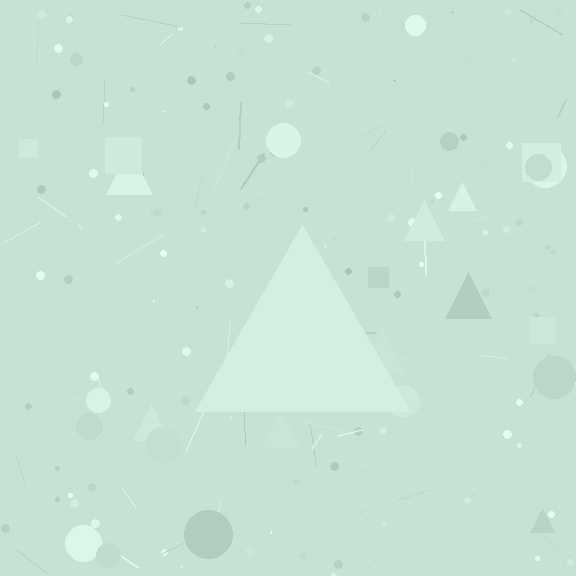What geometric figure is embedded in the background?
A triangle is embedded in the background.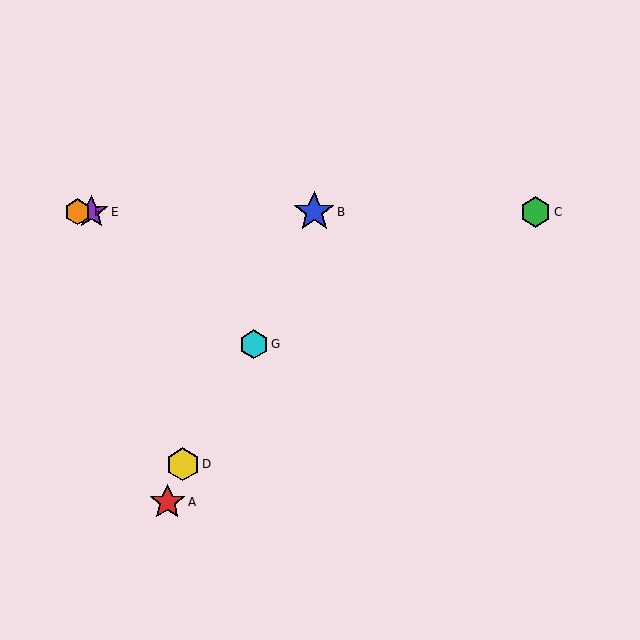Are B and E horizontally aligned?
Yes, both are at y≈212.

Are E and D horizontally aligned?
No, E is at y≈212 and D is at y≈464.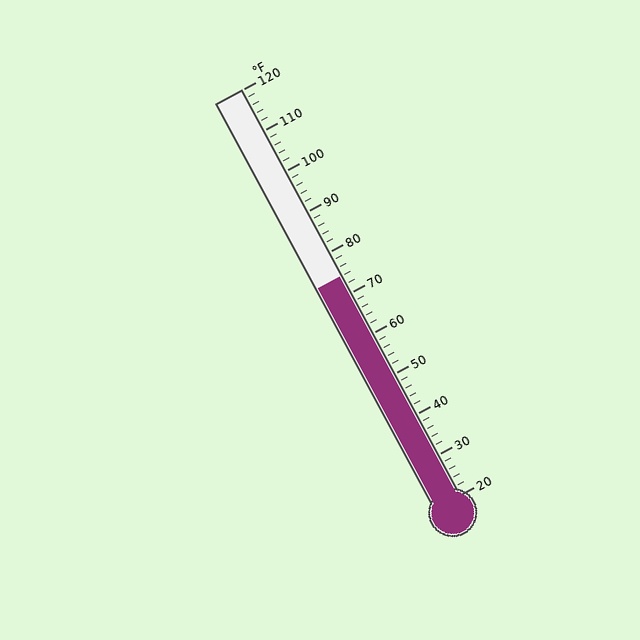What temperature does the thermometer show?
The thermometer shows approximately 74°F.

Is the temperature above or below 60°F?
The temperature is above 60°F.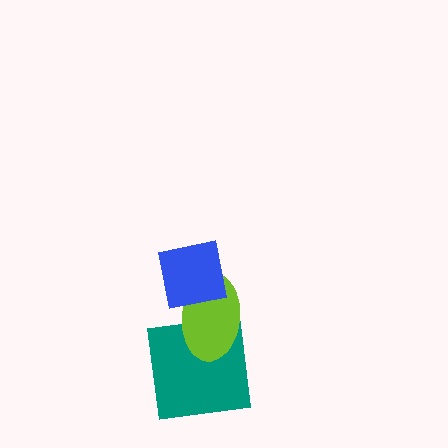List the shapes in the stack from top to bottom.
From top to bottom: the blue square, the lime ellipse, the teal square.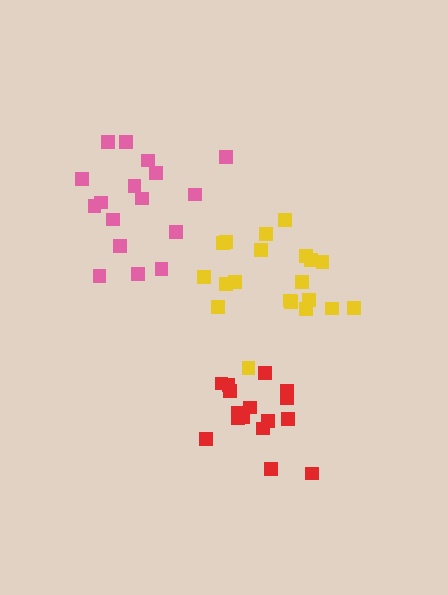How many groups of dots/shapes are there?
There are 3 groups.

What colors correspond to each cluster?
The clusters are colored: red, pink, yellow.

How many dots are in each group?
Group 1: 16 dots, Group 2: 17 dots, Group 3: 20 dots (53 total).